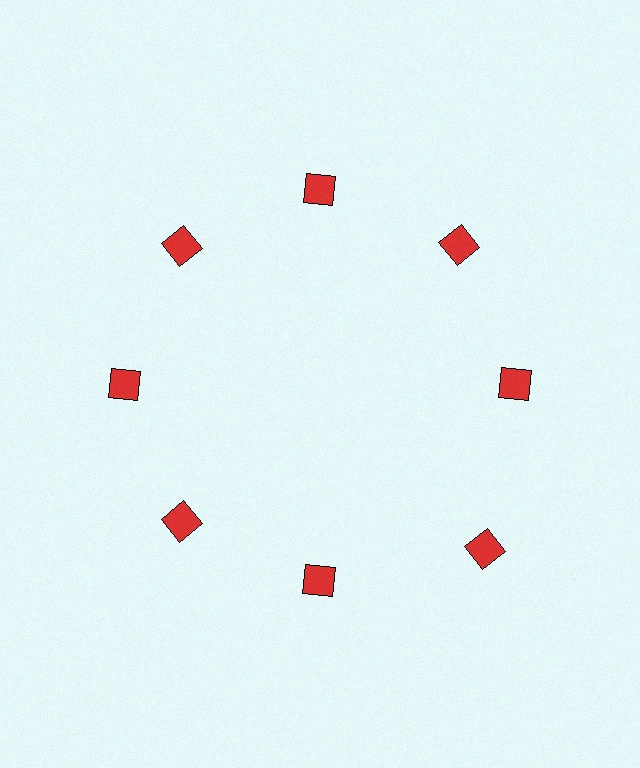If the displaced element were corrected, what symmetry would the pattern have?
It would have 8-fold rotational symmetry — the pattern would map onto itself every 45 degrees.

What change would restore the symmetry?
The symmetry would be restored by moving it inward, back onto the ring so that all 8 squares sit at equal angles and equal distance from the center.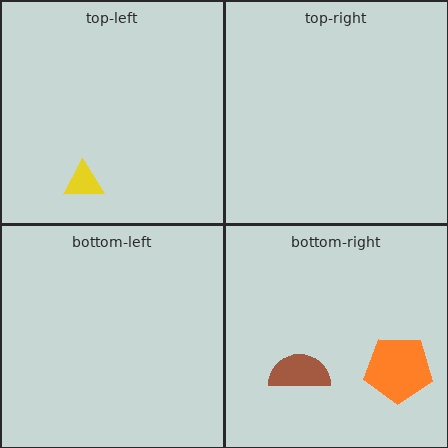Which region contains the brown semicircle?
The bottom-right region.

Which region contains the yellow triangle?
The top-left region.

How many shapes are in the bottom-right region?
2.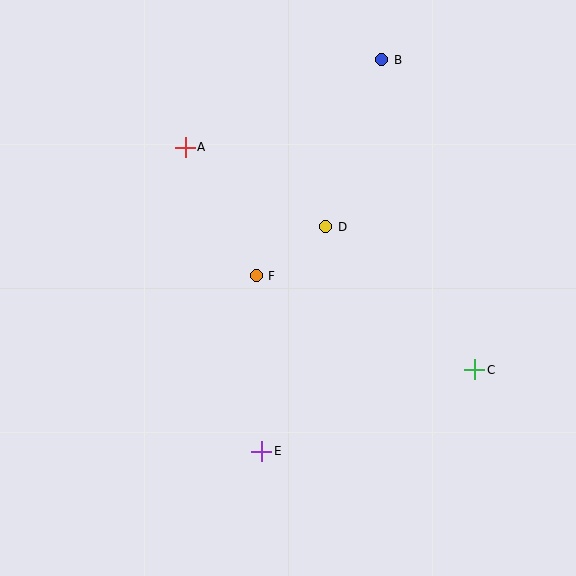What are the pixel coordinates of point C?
Point C is at (475, 370).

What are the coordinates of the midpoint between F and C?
The midpoint between F and C is at (365, 323).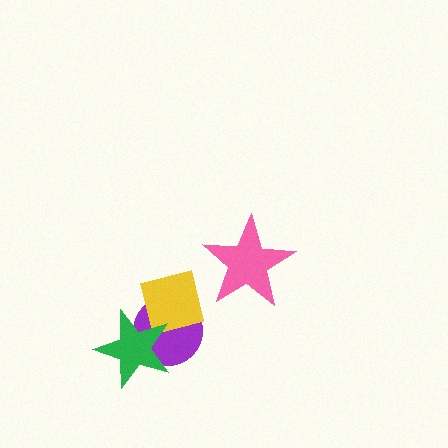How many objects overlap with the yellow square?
2 objects overlap with the yellow square.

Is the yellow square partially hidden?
Yes, it is partially covered by another shape.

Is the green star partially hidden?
No, no other shape covers it.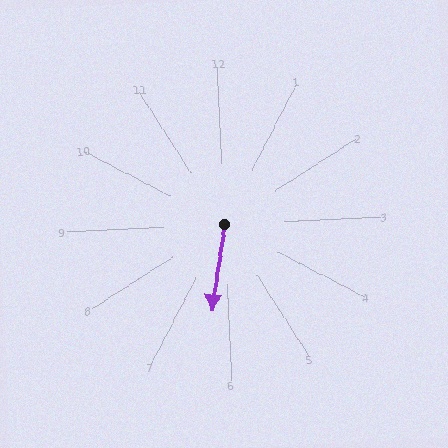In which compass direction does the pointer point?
South.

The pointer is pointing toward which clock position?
Roughly 6 o'clock.